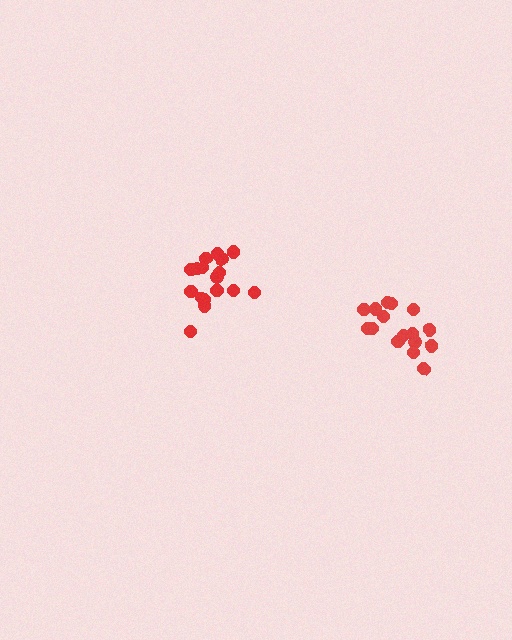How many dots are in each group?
Group 1: 16 dots, Group 2: 17 dots (33 total).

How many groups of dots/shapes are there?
There are 2 groups.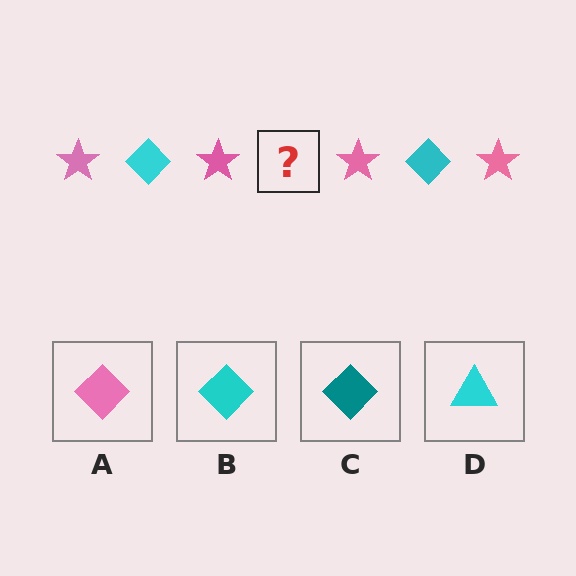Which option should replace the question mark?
Option B.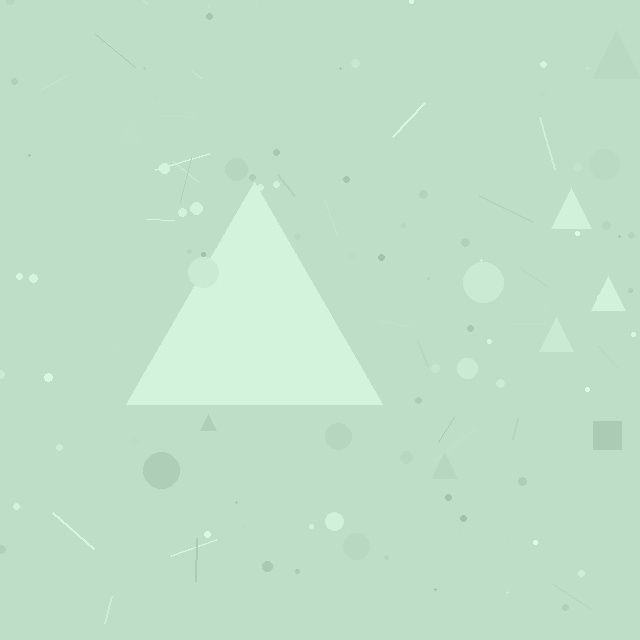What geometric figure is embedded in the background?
A triangle is embedded in the background.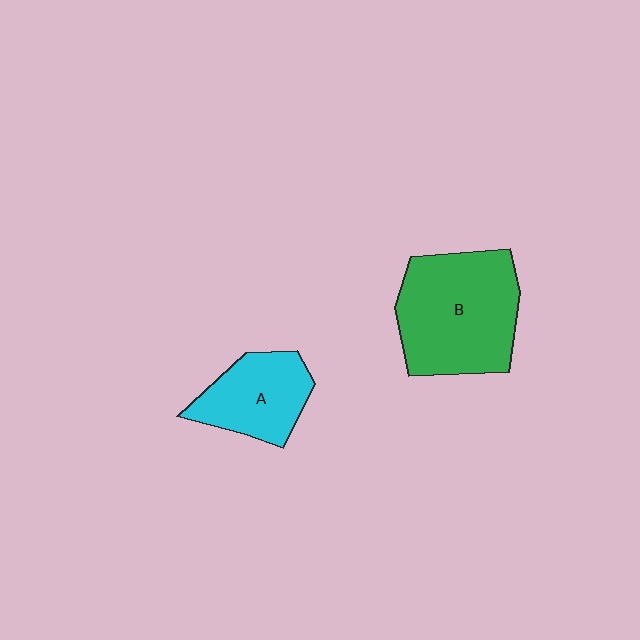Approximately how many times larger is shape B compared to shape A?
Approximately 1.7 times.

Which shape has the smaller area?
Shape A (cyan).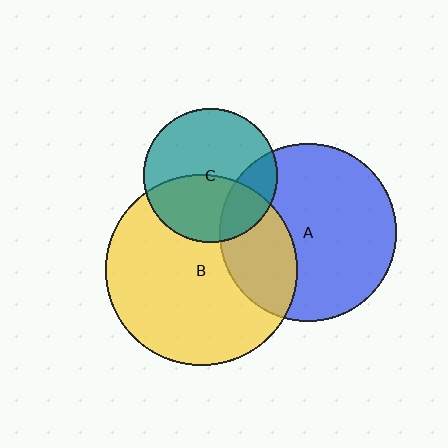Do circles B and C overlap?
Yes.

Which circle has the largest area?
Circle B (yellow).